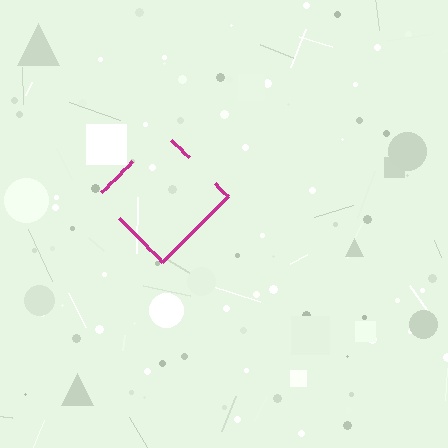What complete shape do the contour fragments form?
The contour fragments form a diamond.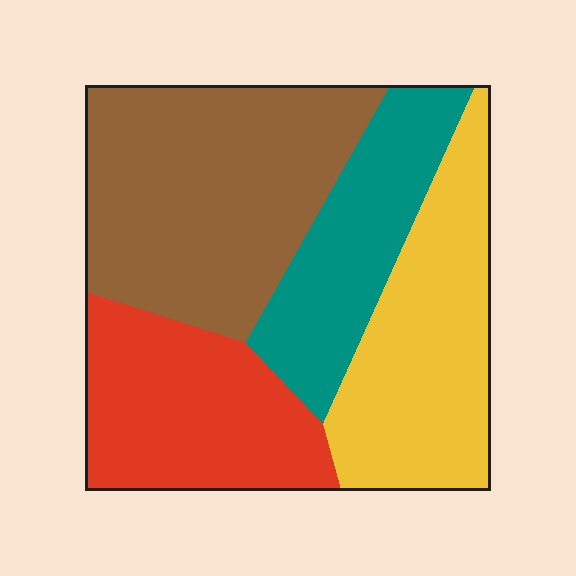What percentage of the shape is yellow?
Yellow takes up about one quarter (1/4) of the shape.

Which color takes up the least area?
Teal, at roughly 20%.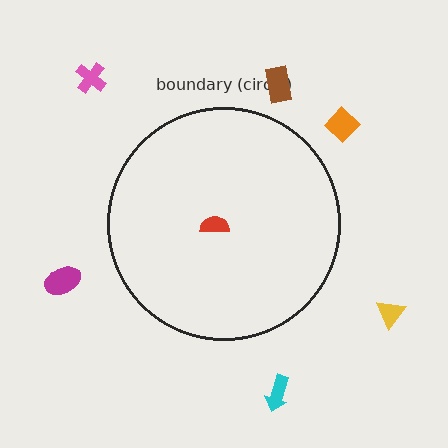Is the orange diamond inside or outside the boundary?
Outside.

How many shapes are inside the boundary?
1 inside, 6 outside.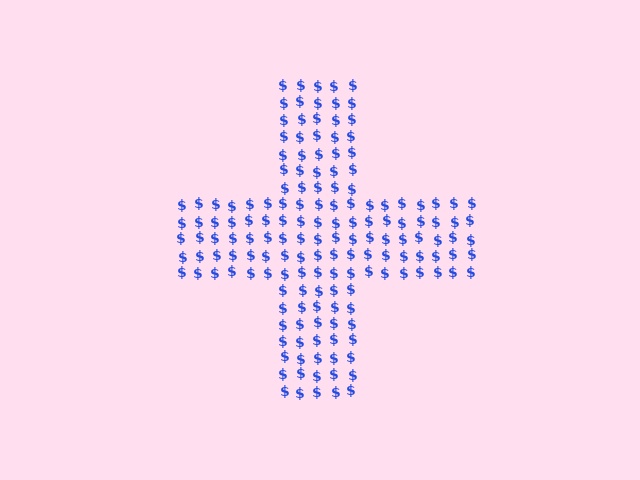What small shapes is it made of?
It is made of small dollar signs.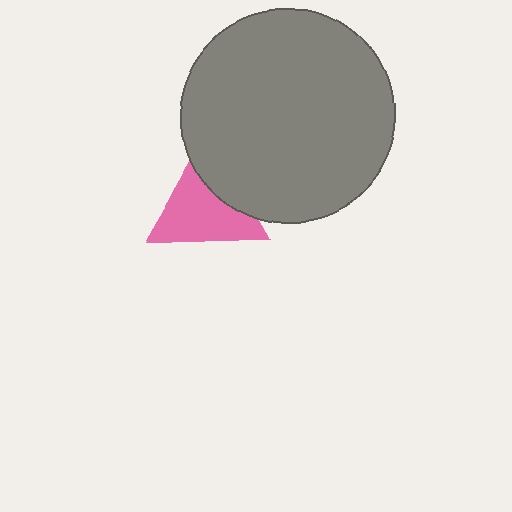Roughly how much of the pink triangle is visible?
Most of it is visible (roughly 70%).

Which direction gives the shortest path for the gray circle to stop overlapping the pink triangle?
Moving toward the upper-right gives the shortest separation.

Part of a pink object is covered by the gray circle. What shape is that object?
It is a triangle.